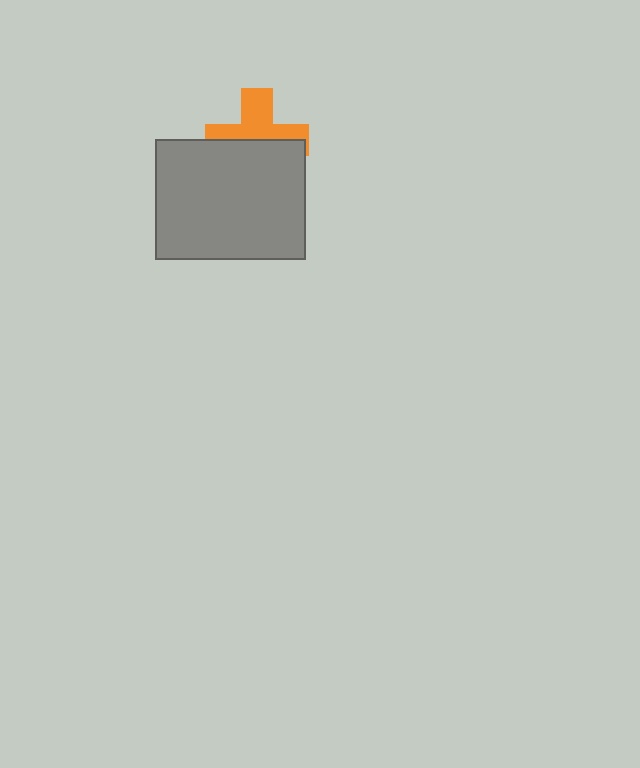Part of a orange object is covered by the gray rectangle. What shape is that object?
It is a cross.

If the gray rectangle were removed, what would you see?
You would see the complete orange cross.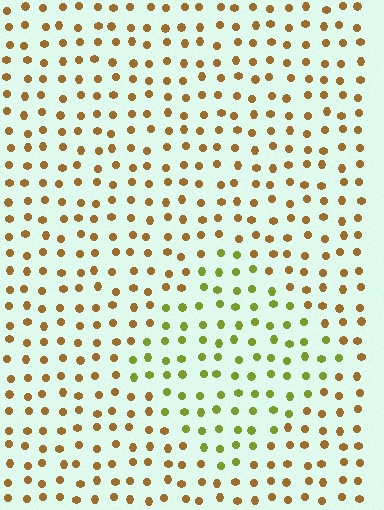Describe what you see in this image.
The image is filled with small brown elements in a uniform arrangement. A diamond-shaped region is visible where the elements are tinted to a slightly different hue, forming a subtle color boundary.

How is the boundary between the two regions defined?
The boundary is defined purely by a slight shift in hue (about 44 degrees). Spacing, size, and orientation are identical on both sides.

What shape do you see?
I see a diamond.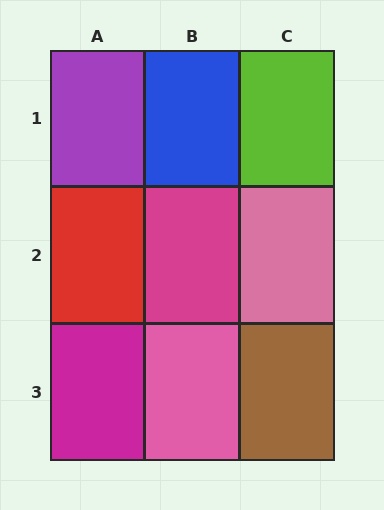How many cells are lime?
1 cell is lime.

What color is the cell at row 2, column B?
Magenta.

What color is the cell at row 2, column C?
Pink.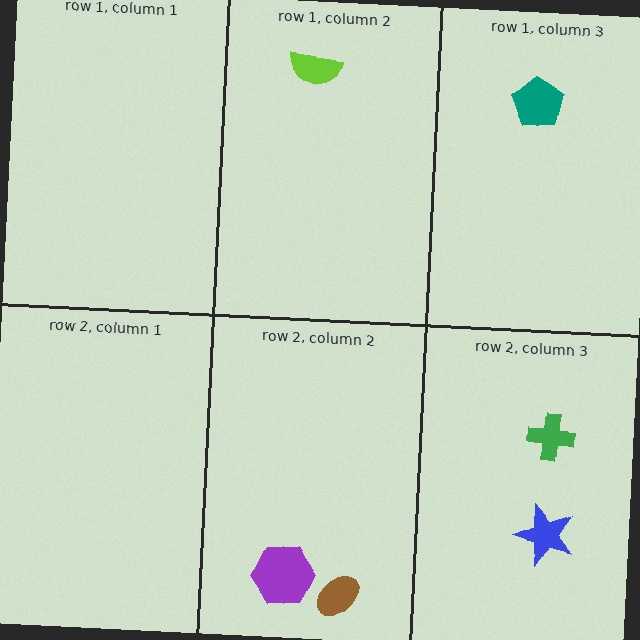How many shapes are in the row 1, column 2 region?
1.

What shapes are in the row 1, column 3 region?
The teal pentagon.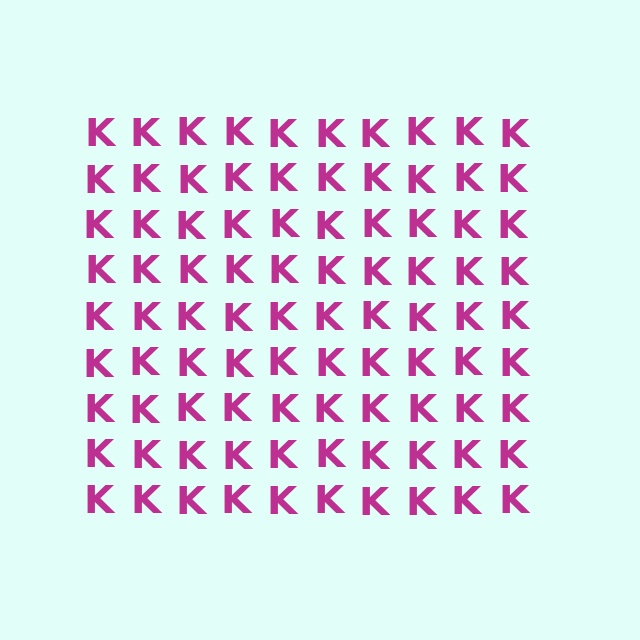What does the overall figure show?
The overall figure shows a square.